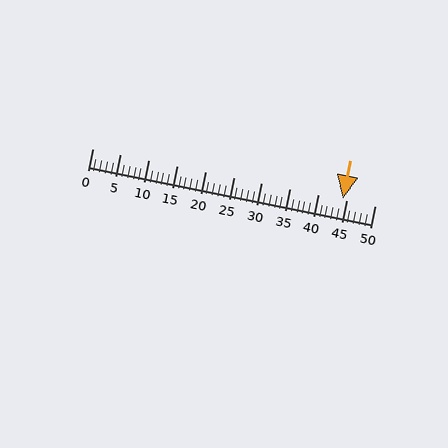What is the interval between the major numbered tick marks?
The major tick marks are spaced 5 units apart.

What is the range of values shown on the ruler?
The ruler shows values from 0 to 50.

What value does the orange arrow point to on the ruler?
The orange arrow points to approximately 44.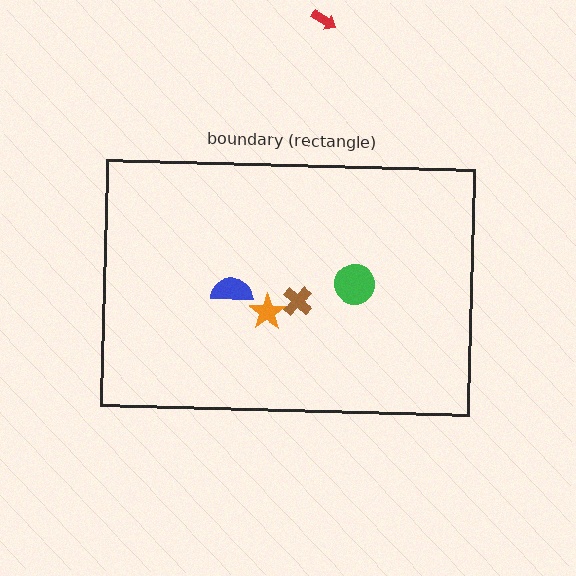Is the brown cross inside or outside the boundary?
Inside.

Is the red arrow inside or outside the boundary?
Outside.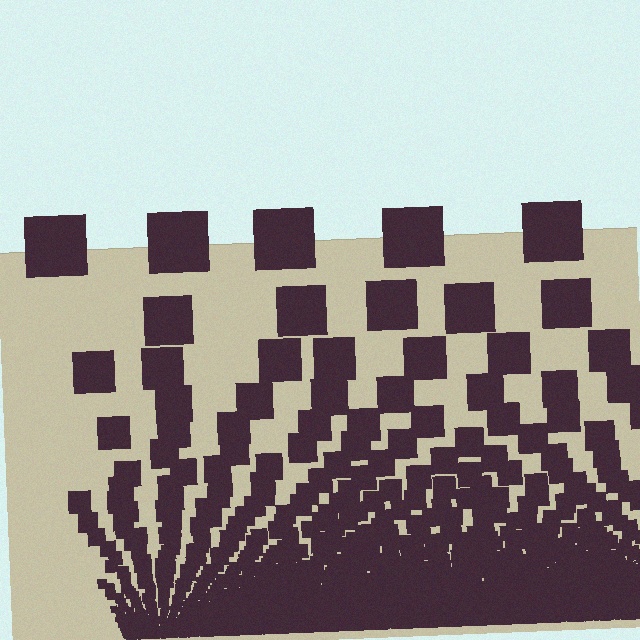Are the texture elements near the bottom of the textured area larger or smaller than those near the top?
Smaller. The gradient is inverted — elements near the bottom are smaller and denser.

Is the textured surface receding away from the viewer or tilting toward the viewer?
The surface appears to tilt toward the viewer. Texture elements get larger and sparser toward the top.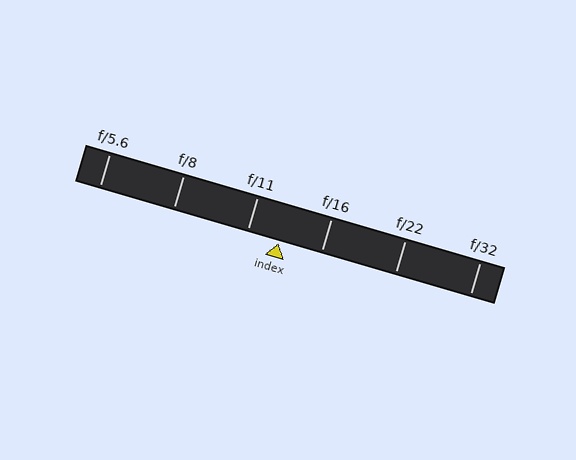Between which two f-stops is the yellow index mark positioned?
The index mark is between f/11 and f/16.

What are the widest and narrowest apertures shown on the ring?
The widest aperture shown is f/5.6 and the narrowest is f/32.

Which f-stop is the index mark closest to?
The index mark is closest to f/11.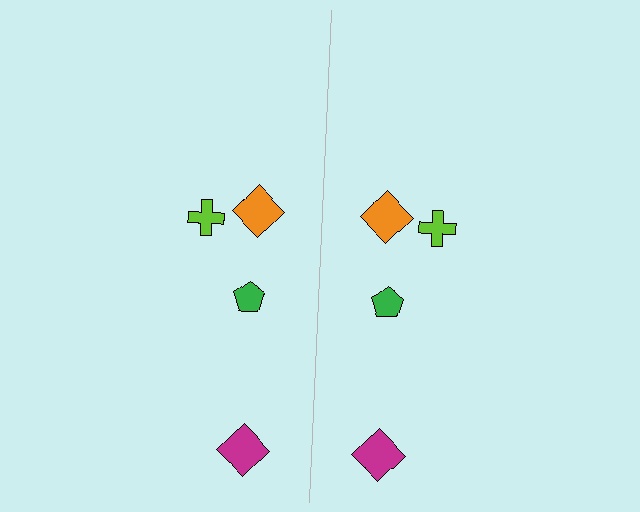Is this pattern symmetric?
Yes, this pattern has bilateral (reflection) symmetry.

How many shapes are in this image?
There are 8 shapes in this image.